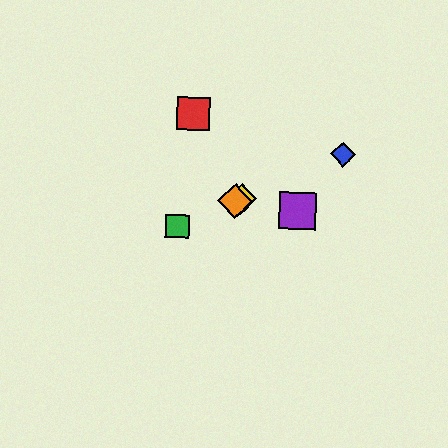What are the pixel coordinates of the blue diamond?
The blue diamond is at (343, 154).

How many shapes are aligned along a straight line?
4 shapes (the blue diamond, the green square, the yellow diamond, the orange diamond) are aligned along a straight line.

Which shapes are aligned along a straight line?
The blue diamond, the green square, the yellow diamond, the orange diamond are aligned along a straight line.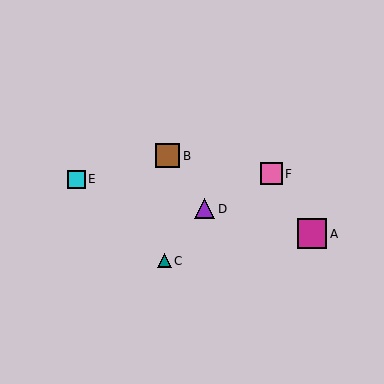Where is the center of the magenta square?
The center of the magenta square is at (312, 234).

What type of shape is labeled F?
Shape F is a pink square.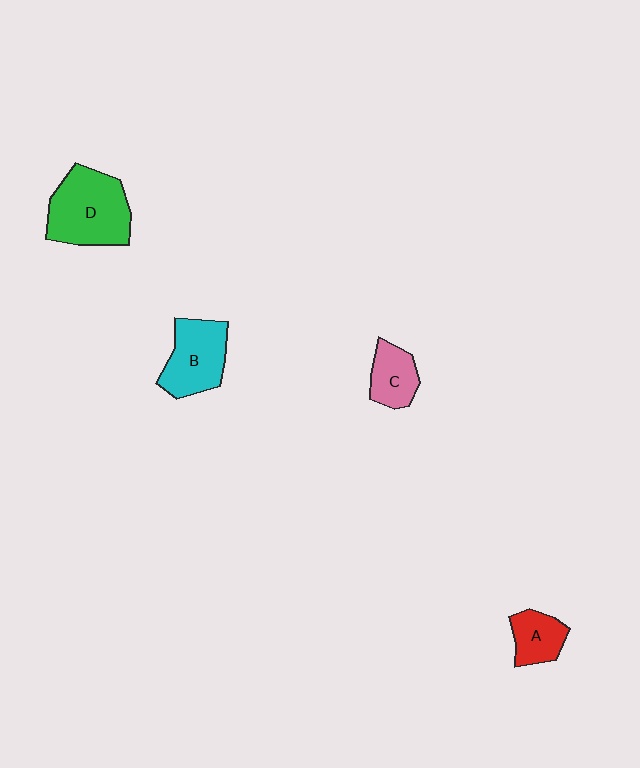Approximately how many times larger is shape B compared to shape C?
Approximately 1.6 times.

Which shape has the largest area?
Shape D (green).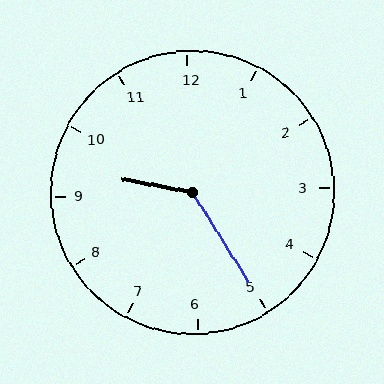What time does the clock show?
9:25.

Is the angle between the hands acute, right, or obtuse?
It is obtuse.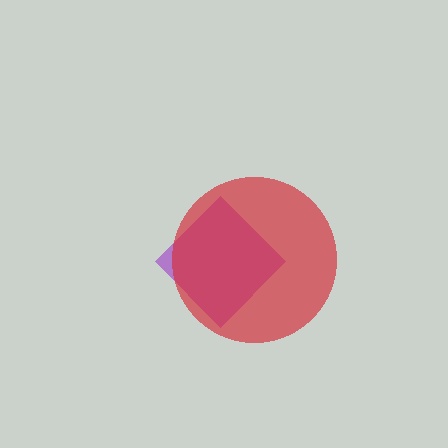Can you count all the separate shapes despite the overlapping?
Yes, there are 2 separate shapes.